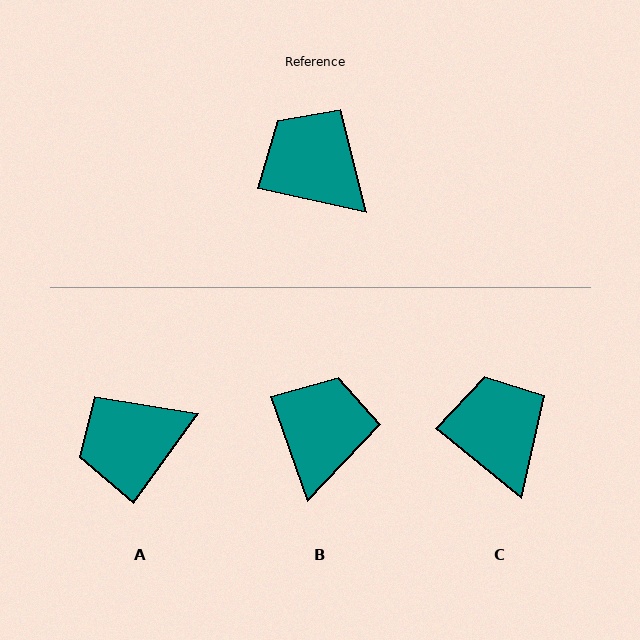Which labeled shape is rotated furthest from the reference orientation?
A, about 66 degrees away.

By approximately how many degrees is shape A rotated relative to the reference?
Approximately 66 degrees counter-clockwise.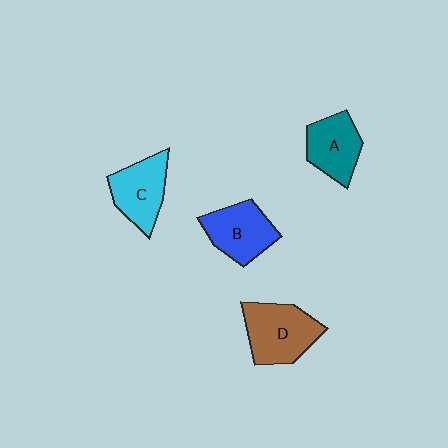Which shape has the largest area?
Shape D (brown).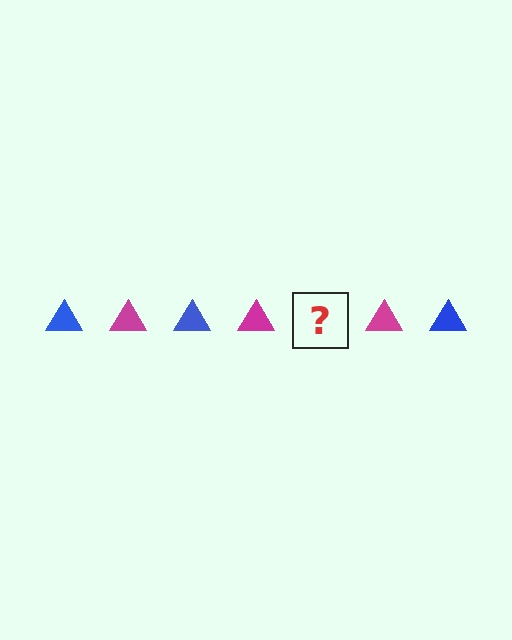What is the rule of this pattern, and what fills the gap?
The rule is that the pattern cycles through blue, magenta triangles. The gap should be filled with a blue triangle.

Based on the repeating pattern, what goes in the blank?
The blank should be a blue triangle.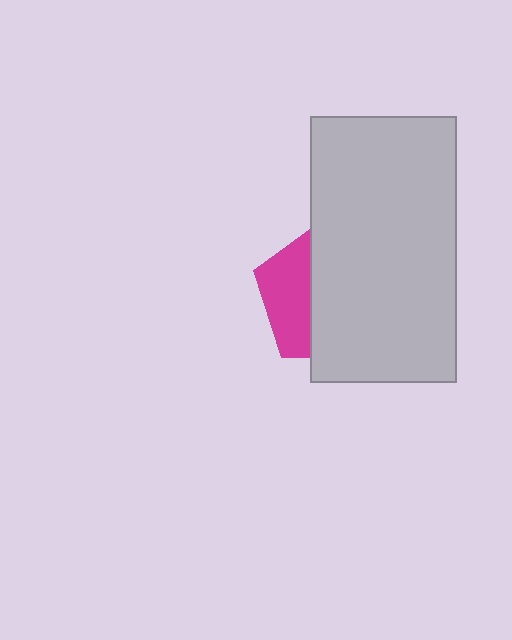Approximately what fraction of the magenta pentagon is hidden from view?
Roughly 67% of the magenta pentagon is hidden behind the light gray rectangle.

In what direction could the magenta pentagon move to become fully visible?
The magenta pentagon could move left. That would shift it out from behind the light gray rectangle entirely.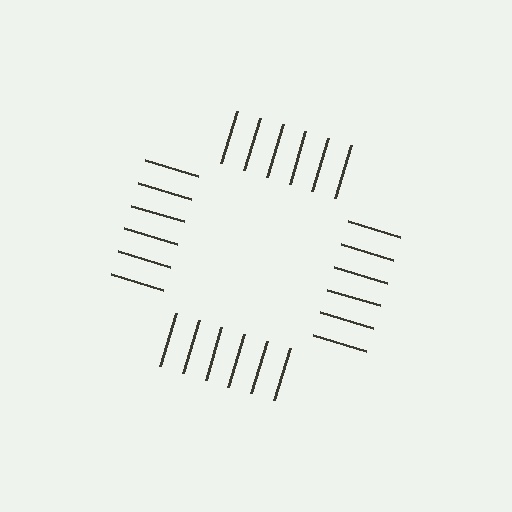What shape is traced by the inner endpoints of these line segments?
An illusory square — the line segments terminate on its edges but no continuous stroke is drawn.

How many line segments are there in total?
24 — 6 along each of the 4 edges.